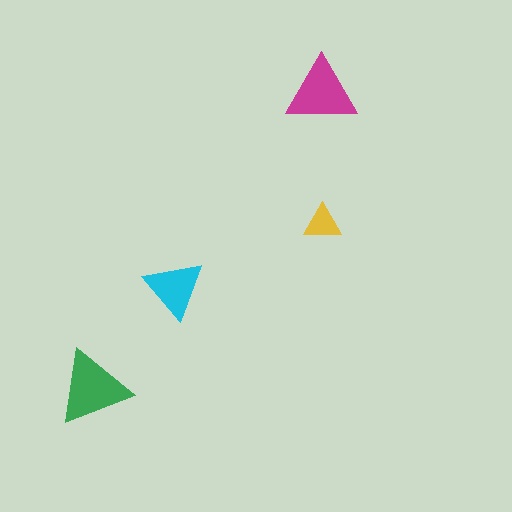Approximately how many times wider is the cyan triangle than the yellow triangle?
About 1.5 times wider.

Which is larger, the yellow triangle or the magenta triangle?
The magenta one.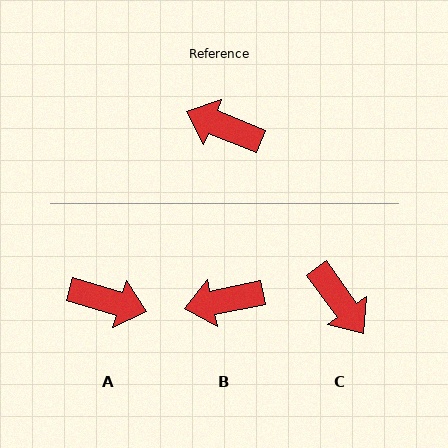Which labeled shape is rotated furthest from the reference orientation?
A, about 175 degrees away.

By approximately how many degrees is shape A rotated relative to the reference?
Approximately 175 degrees clockwise.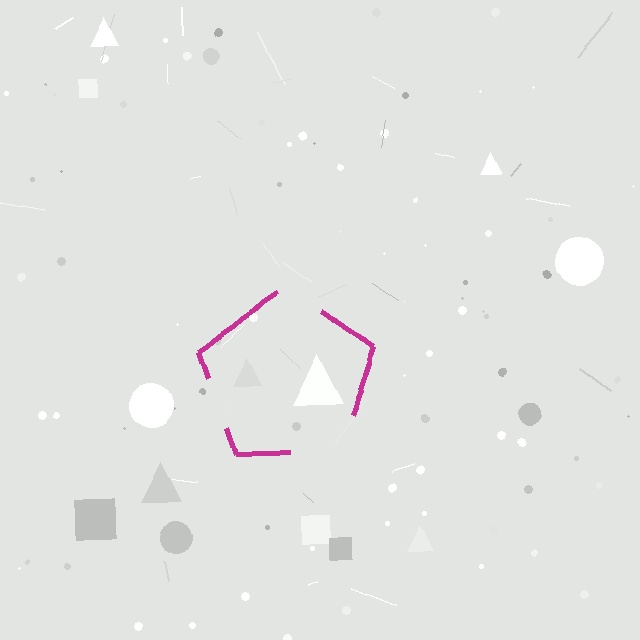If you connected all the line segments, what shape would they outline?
They would outline a pentagon.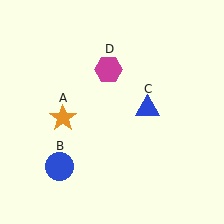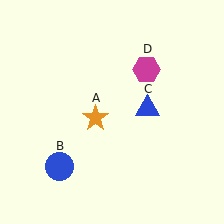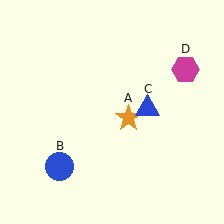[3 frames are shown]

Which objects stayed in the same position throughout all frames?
Blue circle (object B) and blue triangle (object C) remained stationary.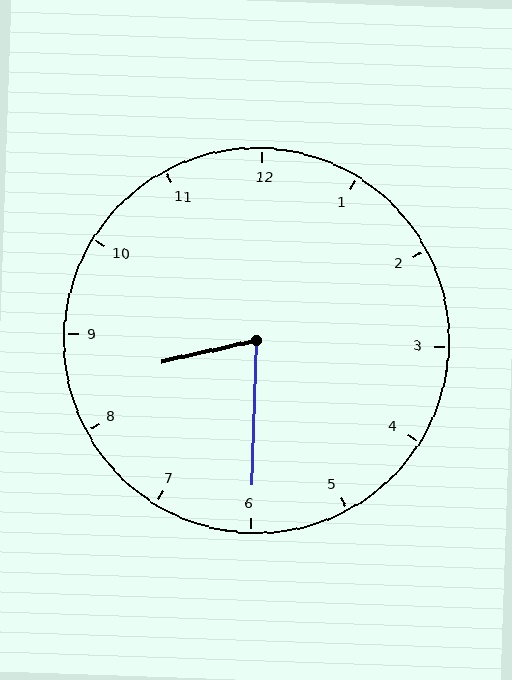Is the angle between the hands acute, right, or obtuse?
It is acute.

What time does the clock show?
8:30.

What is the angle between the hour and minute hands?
Approximately 75 degrees.